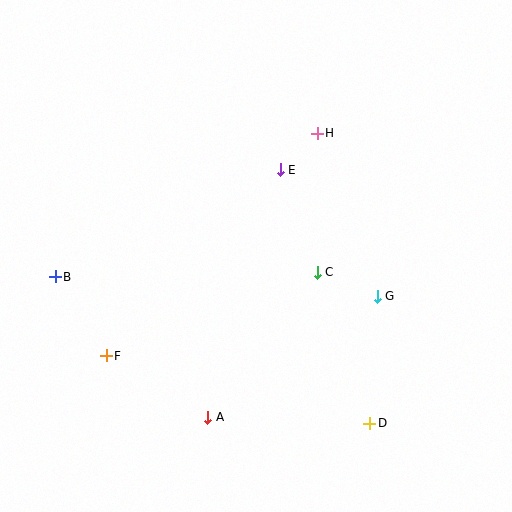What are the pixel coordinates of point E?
Point E is at (280, 170).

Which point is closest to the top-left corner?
Point B is closest to the top-left corner.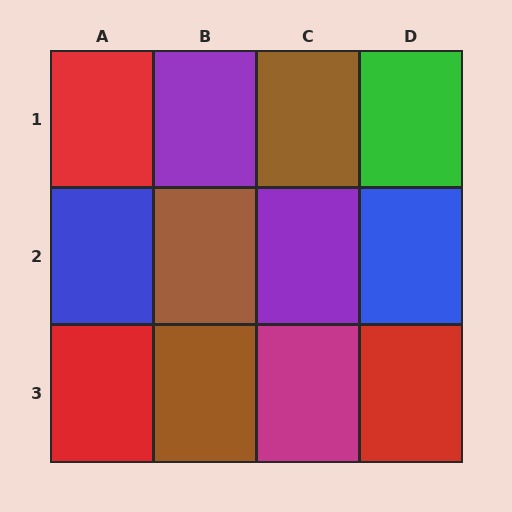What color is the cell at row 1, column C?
Brown.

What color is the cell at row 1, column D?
Green.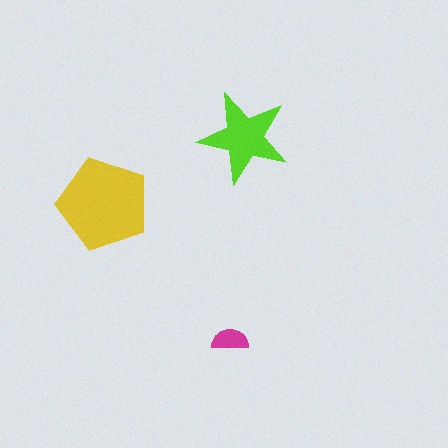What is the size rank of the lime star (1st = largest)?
2nd.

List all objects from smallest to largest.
The magenta semicircle, the lime star, the yellow pentagon.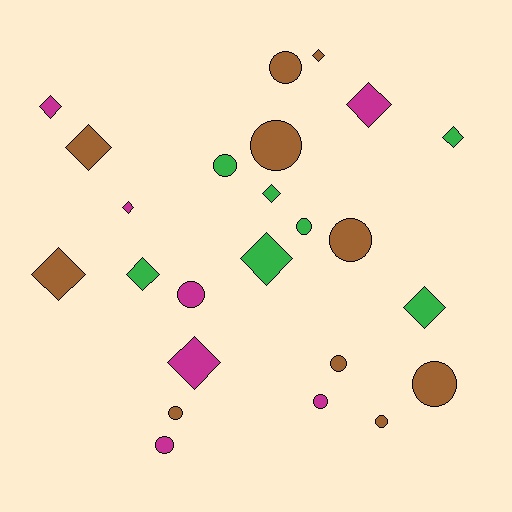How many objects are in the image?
There are 24 objects.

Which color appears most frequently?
Brown, with 10 objects.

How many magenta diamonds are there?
There are 4 magenta diamonds.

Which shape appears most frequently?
Diamond, with 12 objects.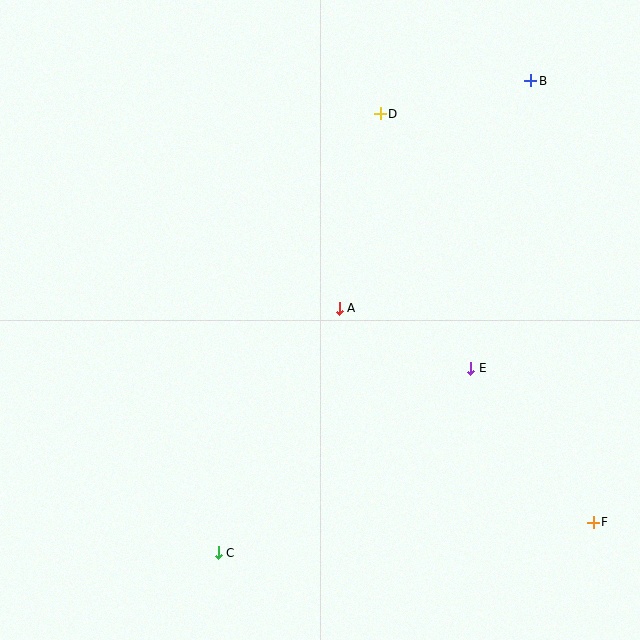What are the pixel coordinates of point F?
Point F is at (593, 522).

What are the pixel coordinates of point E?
Point E is at (471, 368).